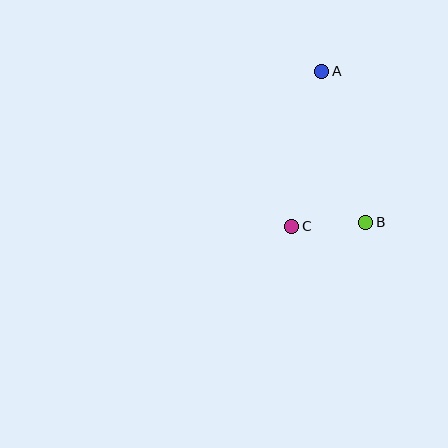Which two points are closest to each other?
Points B and C are closest to each other.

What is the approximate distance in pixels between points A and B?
The distance between A and B is approximately 157 pixels.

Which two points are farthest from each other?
Points A and C are farthest from each other.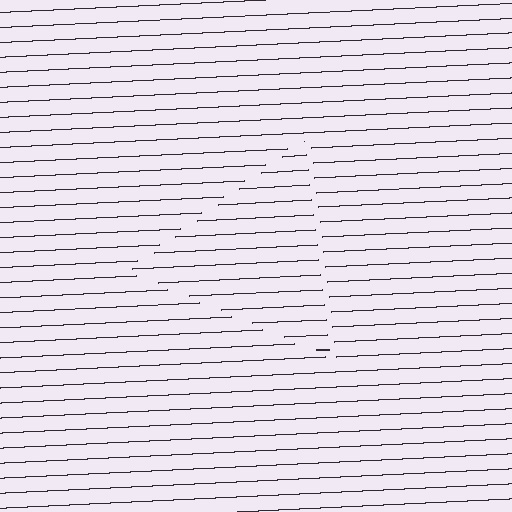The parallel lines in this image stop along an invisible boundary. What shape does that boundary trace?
An illusory triangle. The interior of the shape contains the same grating, shifted by half a period — the contour is defined by the phase discontinuity where line-ends from the inner and outer gratings abut.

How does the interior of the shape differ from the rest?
The interior of the shape contains the same grating, shifted by half a period — the contour is defined by the phase discontinuity where line-ends from the inner and outer gratings abut.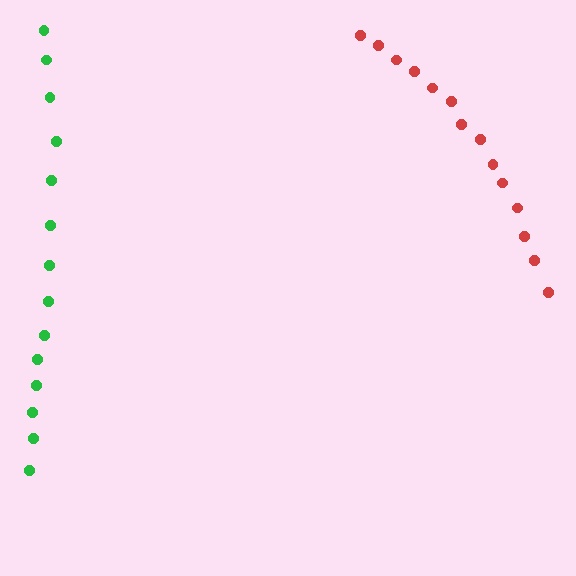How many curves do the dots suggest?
There are 2 distinct paths.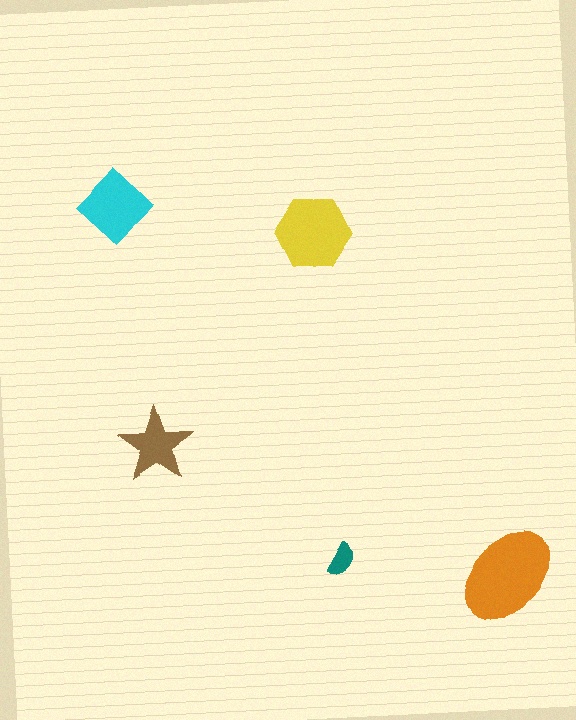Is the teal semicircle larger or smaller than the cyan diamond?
Smaller.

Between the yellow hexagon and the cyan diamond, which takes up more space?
The yellow hexagon.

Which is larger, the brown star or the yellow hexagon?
The yellow hexagon.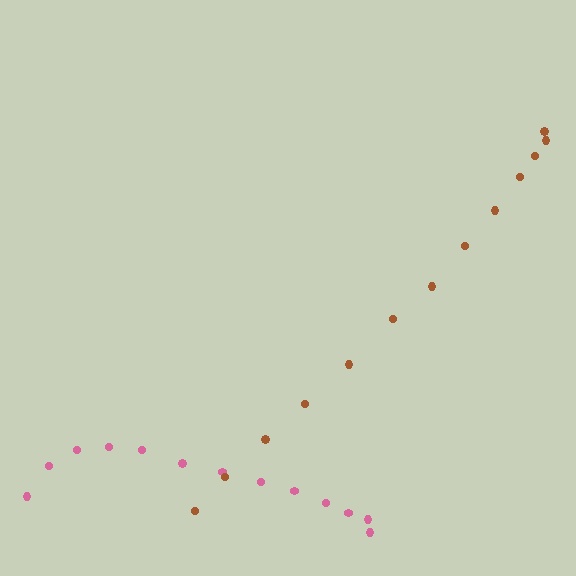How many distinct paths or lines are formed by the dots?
There are 2 distinct paths.